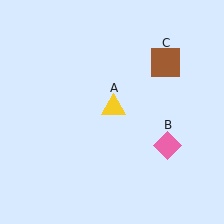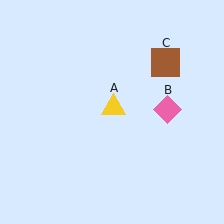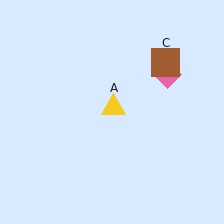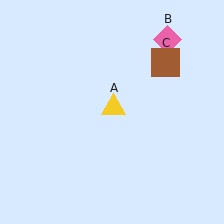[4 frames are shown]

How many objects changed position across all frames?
1 object changed position: pink diamond (object B).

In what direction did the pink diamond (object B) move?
The pink diamond (object B) moved up.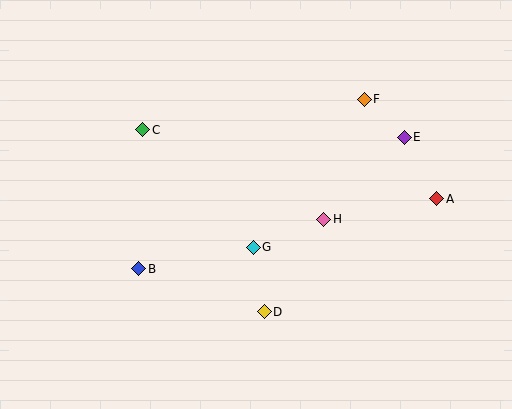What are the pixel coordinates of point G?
Point G is at (253, 247).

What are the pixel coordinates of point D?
Point D is at (264, 312).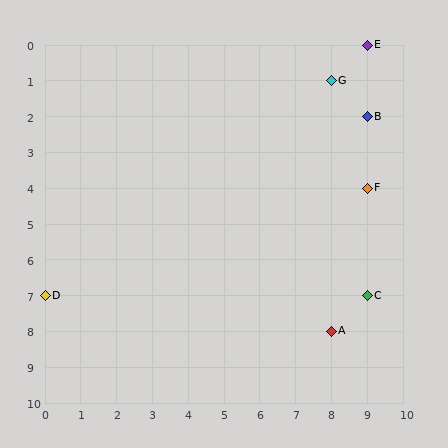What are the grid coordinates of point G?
Point G is at grid coordinates (8, 1).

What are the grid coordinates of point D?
Point D is at grid coordinates (0, 7).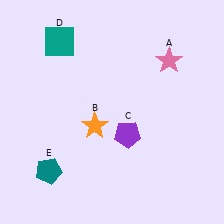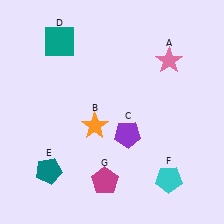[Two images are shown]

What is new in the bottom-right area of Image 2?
A cyan pentagon (F) was added in the bottom-right area of Image 2.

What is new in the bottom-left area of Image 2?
A magenta pentagon (G) was added in the bottom-left area of Image 2.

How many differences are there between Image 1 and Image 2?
There are 2 differences between the two images.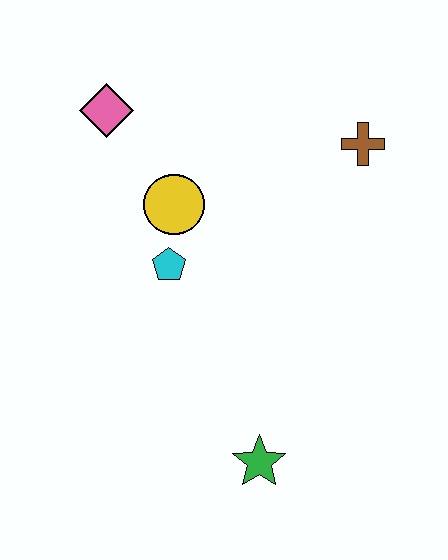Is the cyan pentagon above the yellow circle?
No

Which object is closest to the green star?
The cyan pentagon is closest to the green star.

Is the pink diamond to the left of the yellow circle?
Yes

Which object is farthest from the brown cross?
The green star is farthest from the brown cross.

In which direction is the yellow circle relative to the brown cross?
The yellow circle is to the left of the brown cross.